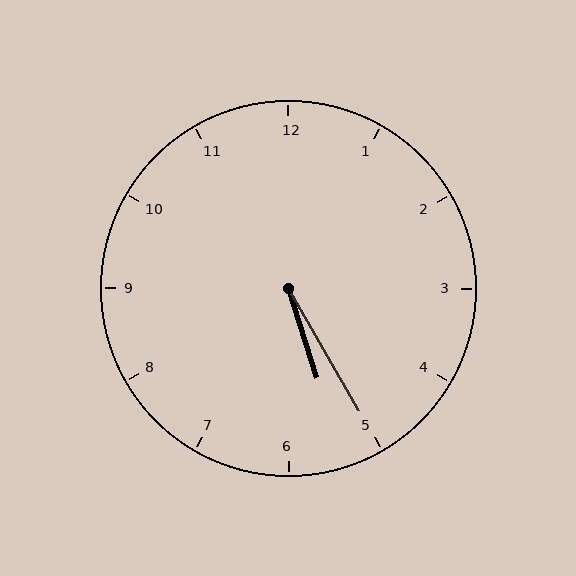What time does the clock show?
5:25.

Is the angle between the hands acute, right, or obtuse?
It is acute.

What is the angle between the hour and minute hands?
Approximately 12 degrees.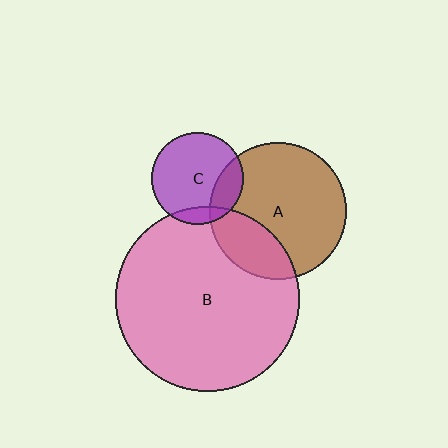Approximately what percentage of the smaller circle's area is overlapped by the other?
Approximately 25%.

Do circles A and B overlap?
Yes.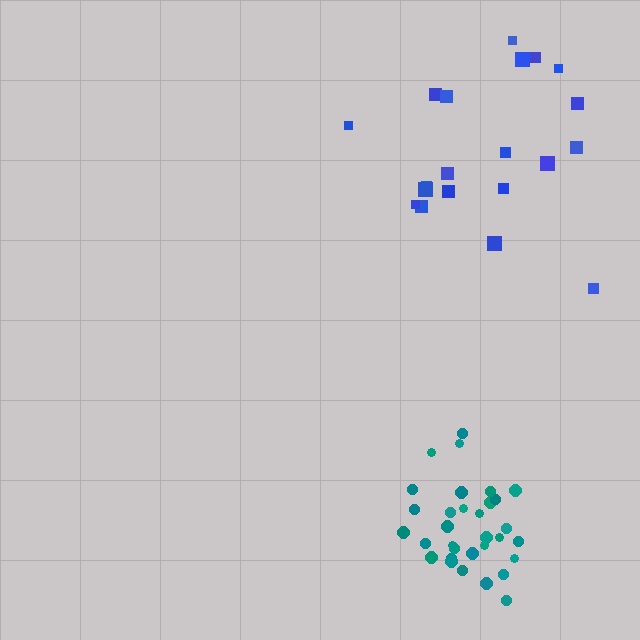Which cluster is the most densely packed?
Teal.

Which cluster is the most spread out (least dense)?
Blue.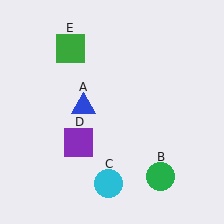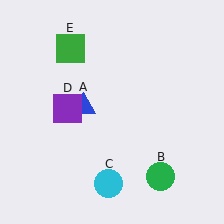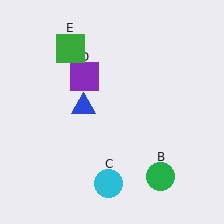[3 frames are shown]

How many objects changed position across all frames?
1 object changed position: purple square (object D).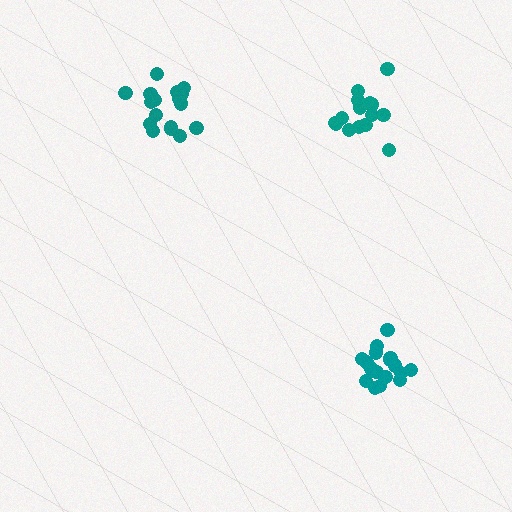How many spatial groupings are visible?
There are 3 spatial groupings.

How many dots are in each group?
Group 1: 17 dots, Group 2: 15 dots, Group 3: 17 dots (49 total).